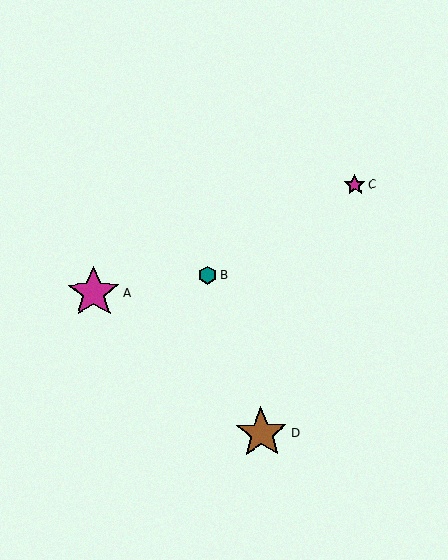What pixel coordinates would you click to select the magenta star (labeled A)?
Click at (94, 293) to select the magenta star A.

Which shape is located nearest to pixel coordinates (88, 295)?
The magenta star (labeled A) at (94, 293) is nearest to that location.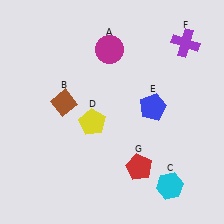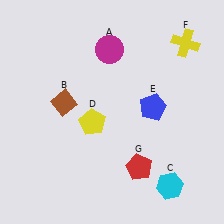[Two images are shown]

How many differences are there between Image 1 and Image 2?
There is 1 difference between the two images.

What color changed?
The cross (F) changed from purple in Image 1 to yellow in Image 2.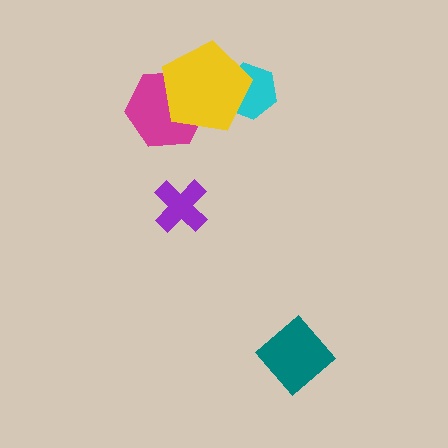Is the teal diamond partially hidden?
No, no other shape covers it.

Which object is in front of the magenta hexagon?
The yellow pentagon is in front of the magenta hexagon.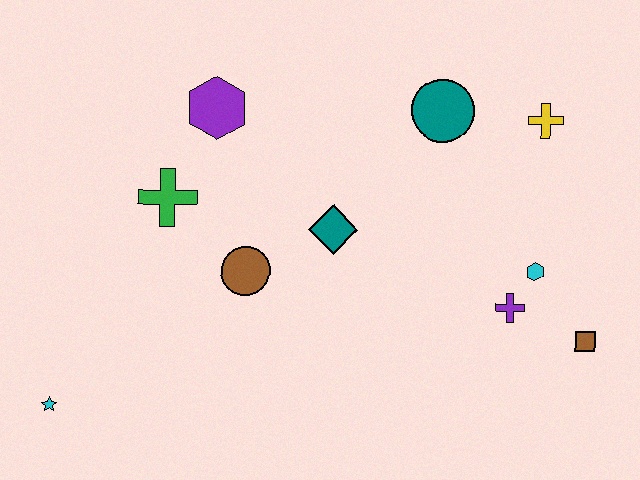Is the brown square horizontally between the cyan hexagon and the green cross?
No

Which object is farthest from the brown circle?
The brown square is farthest from the brown circle.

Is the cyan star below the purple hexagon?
Yes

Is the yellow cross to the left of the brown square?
Yes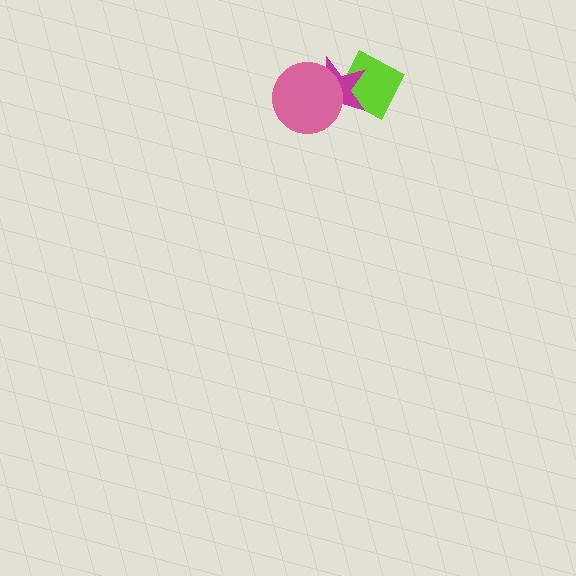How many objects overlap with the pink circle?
1 object overlaps with the pink circle.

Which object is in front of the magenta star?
The pink circle is in front of the magenta star.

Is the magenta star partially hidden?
Yes, it is partially covered by another shape.